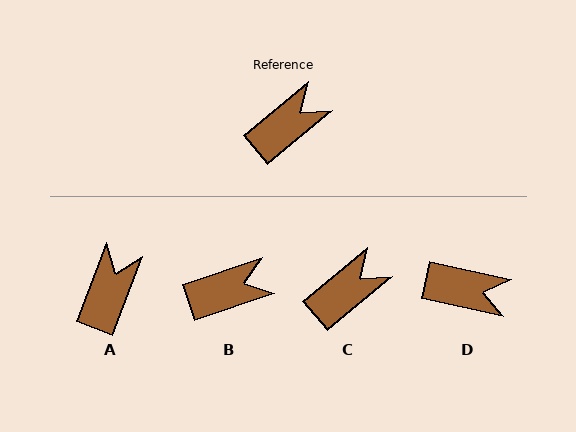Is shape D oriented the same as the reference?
No, it is off by about 53 degrees.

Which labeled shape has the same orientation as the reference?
C.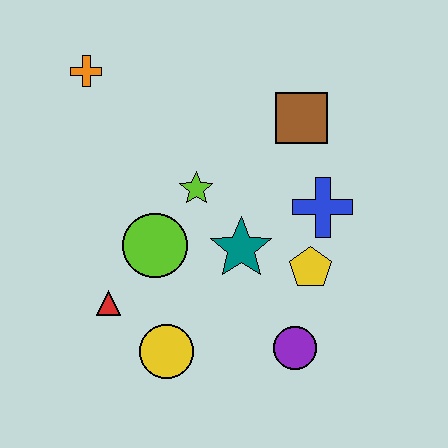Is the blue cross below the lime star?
Yes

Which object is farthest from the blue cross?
The orange cross is farthest from the blue cross.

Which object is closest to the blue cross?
The yellow pentagon is closest to the blue cross.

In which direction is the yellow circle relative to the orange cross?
The yellow circle is below the orange cross.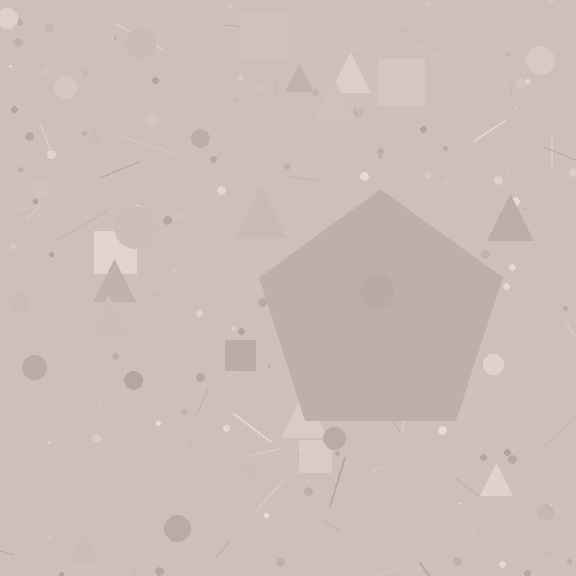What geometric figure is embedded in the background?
A pentagon is embedded in the background.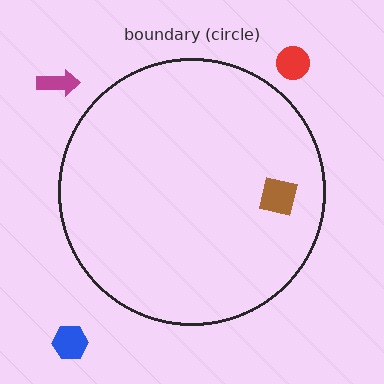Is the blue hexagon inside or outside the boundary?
Outside.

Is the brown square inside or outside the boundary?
Inside.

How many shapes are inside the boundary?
1 inside, 3 outside.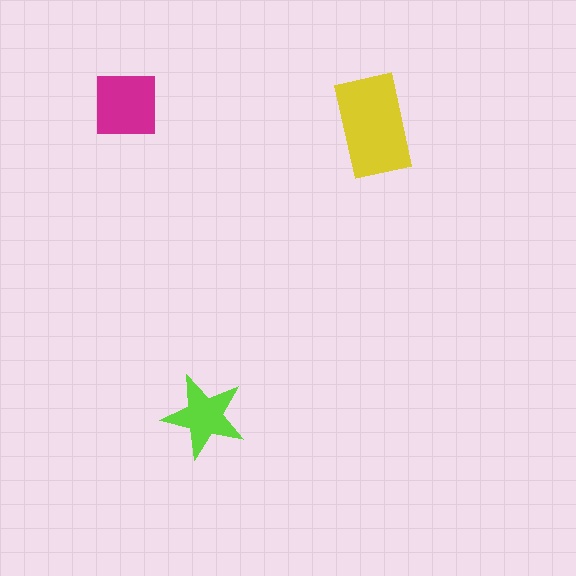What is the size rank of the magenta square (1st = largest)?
2nd.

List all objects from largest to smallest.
The yellow rectangle, the magenta square, the lime star.